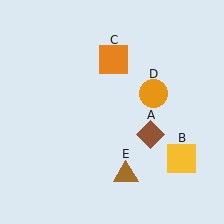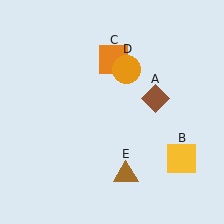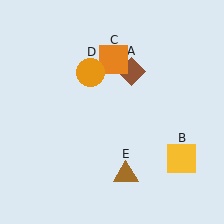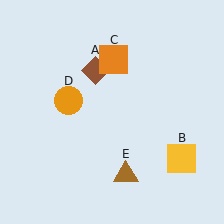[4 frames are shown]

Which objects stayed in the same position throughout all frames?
Yellow square (object B) and orange square (object C) and brown triangle (object E) remained stationary.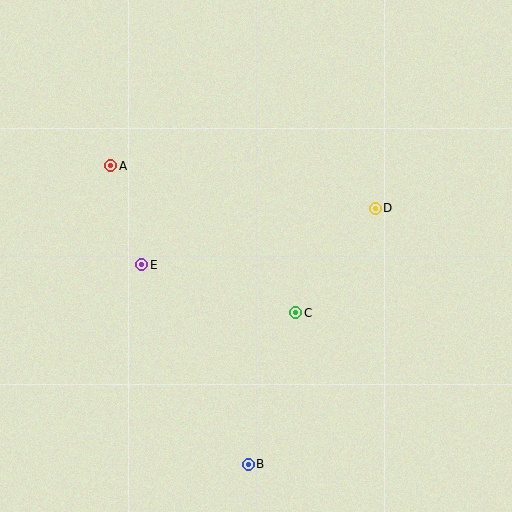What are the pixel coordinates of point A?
Point A is at (111, 166).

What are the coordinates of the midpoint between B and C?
The midpoint between B and C is at (272, 388).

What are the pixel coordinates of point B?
Point B is at (248, 464).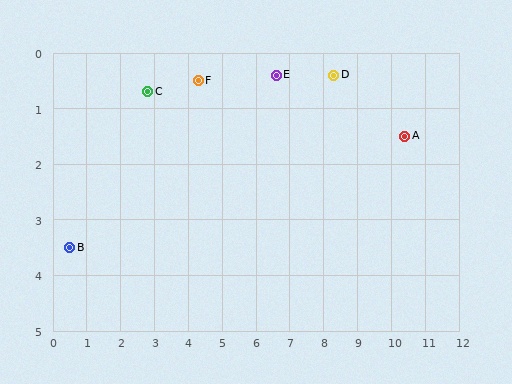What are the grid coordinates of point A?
Point A is at approximately (10.4, 1.5).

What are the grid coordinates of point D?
Point D is at approximately (8.3, 0.4).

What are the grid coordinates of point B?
Point B is at approximately (0.5, 3.5).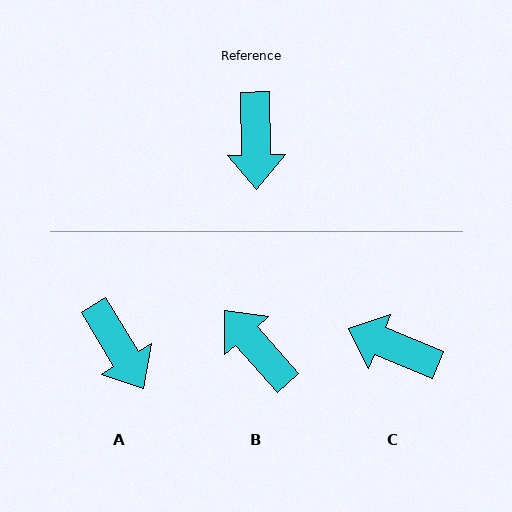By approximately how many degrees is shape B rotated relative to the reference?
Approximately 140 degrees clockwise.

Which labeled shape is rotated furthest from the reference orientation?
B, about 140 degrees away.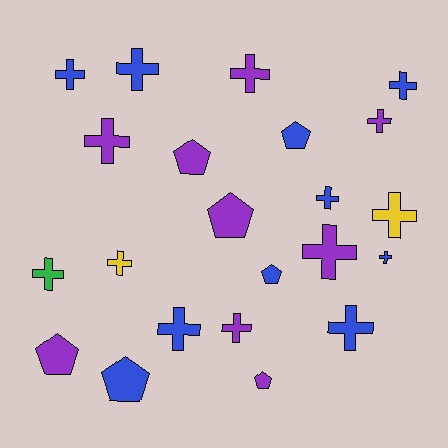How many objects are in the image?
There are 22 objects.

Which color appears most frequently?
Blue, with 10 objects.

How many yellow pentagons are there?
There are no yellow pentagons.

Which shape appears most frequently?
Cross, with 15 objects.